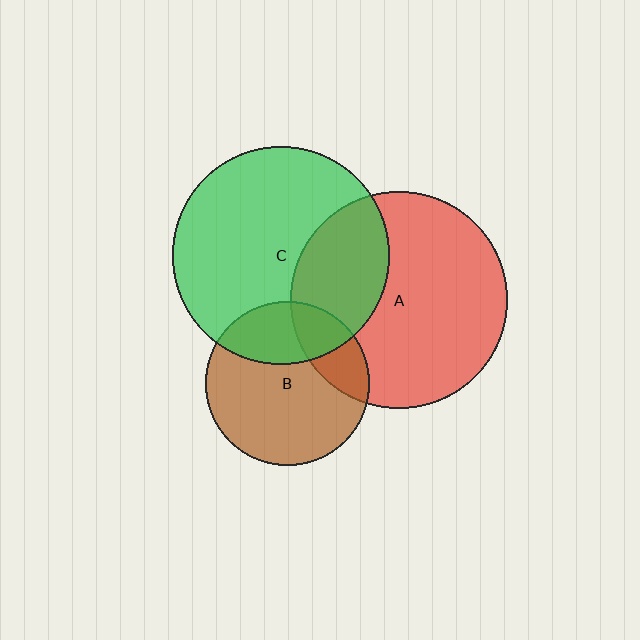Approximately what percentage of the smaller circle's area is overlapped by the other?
Approximately 20%.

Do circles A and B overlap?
Yes.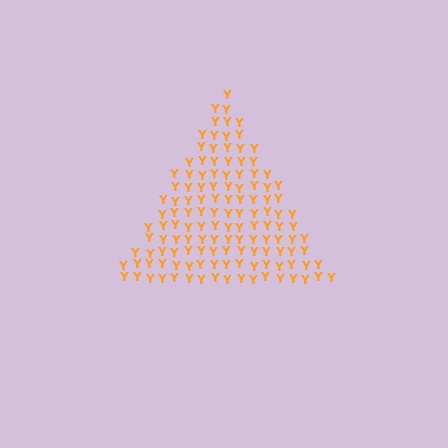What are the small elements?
The small elements are letter Y's.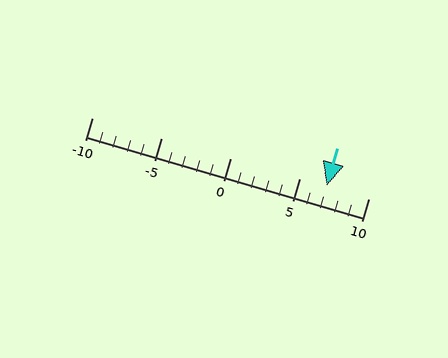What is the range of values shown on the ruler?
The ruler shows values from -10 to 10.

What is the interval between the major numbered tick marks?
The major tick marks are spaced 5 units apart.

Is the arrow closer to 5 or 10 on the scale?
The arrow is closer to 5.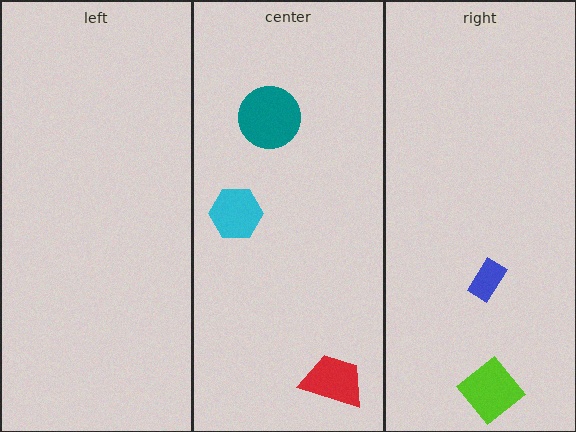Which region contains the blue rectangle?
The right region.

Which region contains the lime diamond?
The right region.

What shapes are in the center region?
The red trapezoid, the cyan hexagon, the teal circle.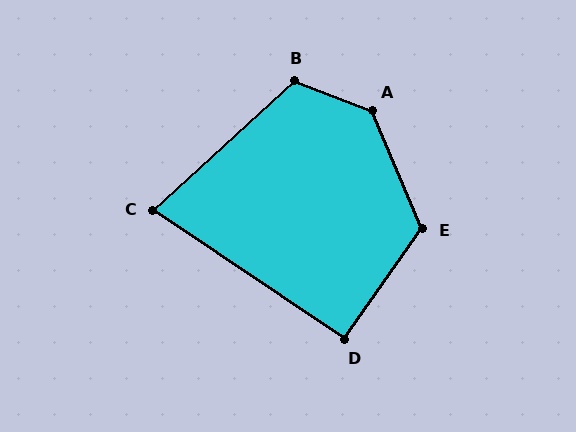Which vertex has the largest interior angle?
A, at approximately 134 degrees.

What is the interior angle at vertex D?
Approximately 92 degrees (approximately right).